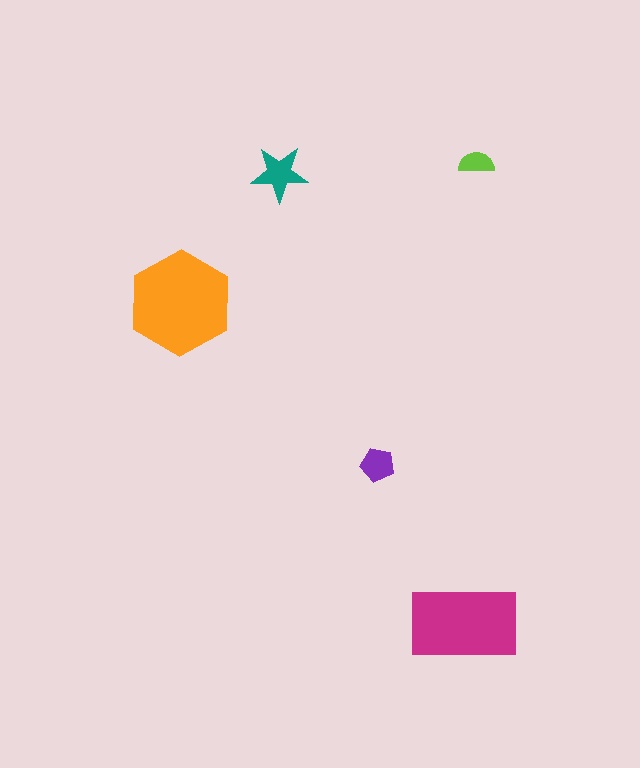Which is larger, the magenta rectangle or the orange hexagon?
The orange hexagon.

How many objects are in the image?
There are 5 objects in the image.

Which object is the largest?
The orange hexagon.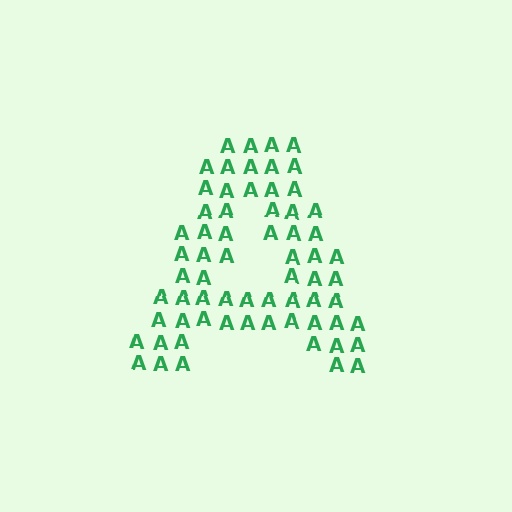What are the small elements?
The small elements are letter A's.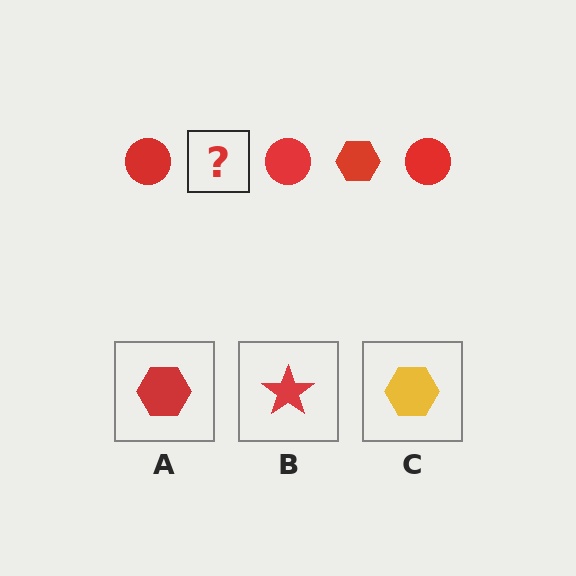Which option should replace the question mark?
Option A.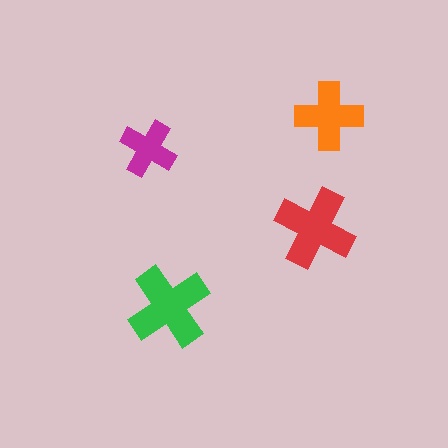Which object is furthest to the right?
The orange cross is rightmost.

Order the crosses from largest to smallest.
the green one, the red one, the orange one, the magenta one.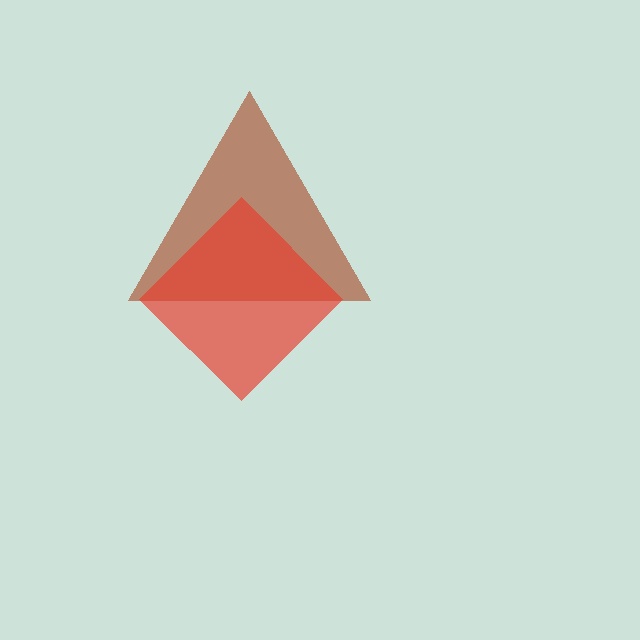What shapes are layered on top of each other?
The layered shapes are: a brown triangle, a red diamond.